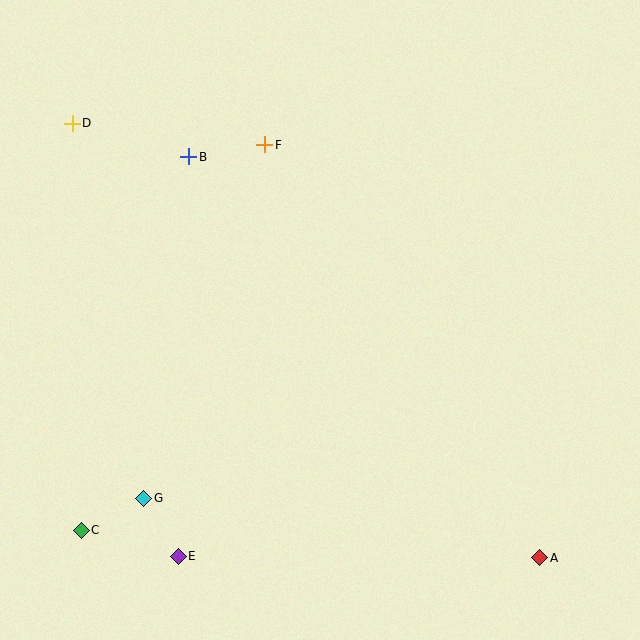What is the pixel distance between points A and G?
The distance between A and G is 400 pixels.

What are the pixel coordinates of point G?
Point G is at (144, 498).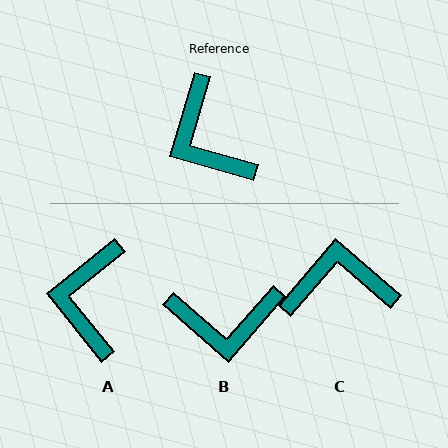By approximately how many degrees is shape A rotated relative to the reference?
Approximately 35 degrees clockwise.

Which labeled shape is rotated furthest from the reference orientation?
C, about 114 degrees away.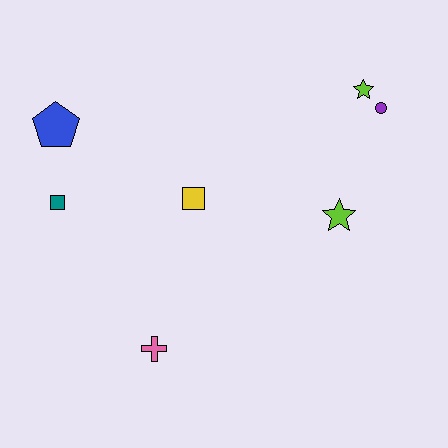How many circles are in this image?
There is 1 circle.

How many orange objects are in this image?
There are no orange objects.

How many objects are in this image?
There are 7 objects.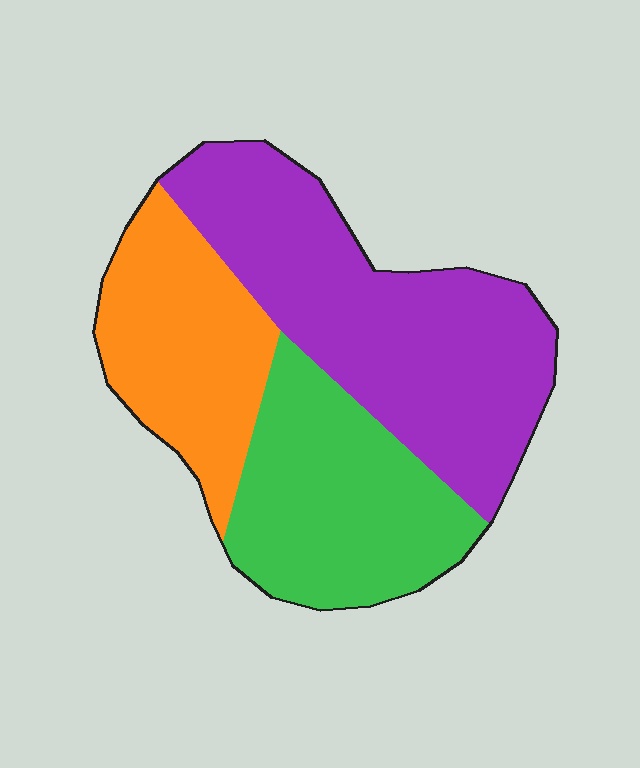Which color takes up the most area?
Purple, at roughly 45%.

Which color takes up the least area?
Orange, at roughly 25%.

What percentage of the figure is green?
Green takes up about one third (1/3) of the figure.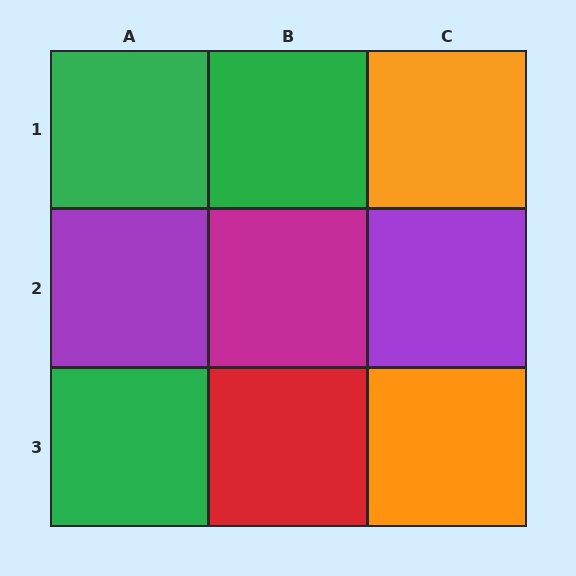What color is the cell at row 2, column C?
Purple.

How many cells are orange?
2 cells are orange.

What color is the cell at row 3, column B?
Red.